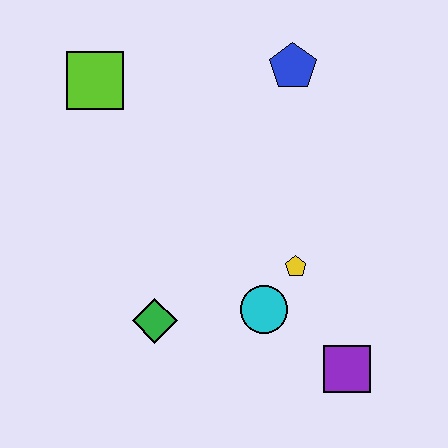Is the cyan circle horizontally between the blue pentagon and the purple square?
No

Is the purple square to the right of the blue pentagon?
Yes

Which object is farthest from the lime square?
The purple square is farthest from the lime square.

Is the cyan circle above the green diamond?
Yes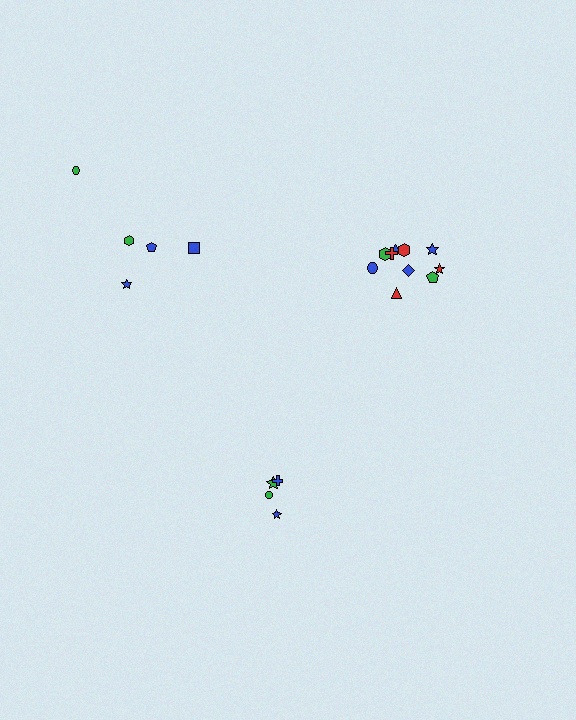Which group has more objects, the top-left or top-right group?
The top-right group.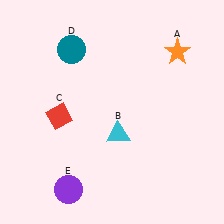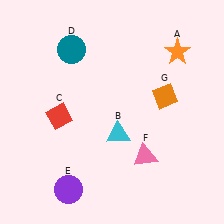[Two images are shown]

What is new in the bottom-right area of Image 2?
A pink triangle (F) was added in the bottom-right area of Image 2.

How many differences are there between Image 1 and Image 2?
There are 2 differences between the two images.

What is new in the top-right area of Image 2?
An orange diamond (G) was added in the top-right area of Image 2.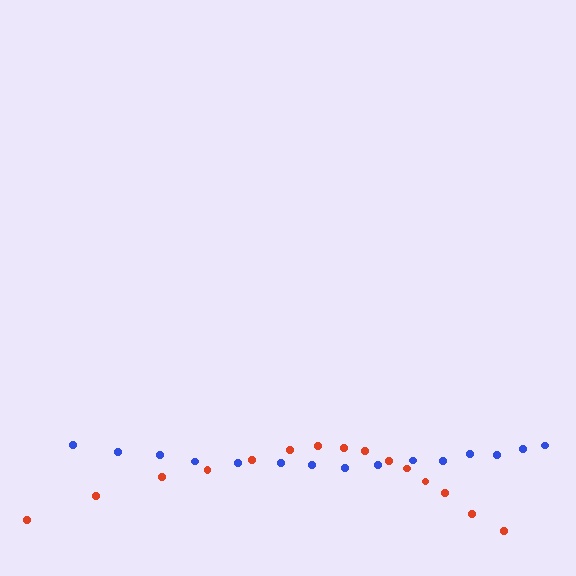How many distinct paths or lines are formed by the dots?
There are 2 distinct paths.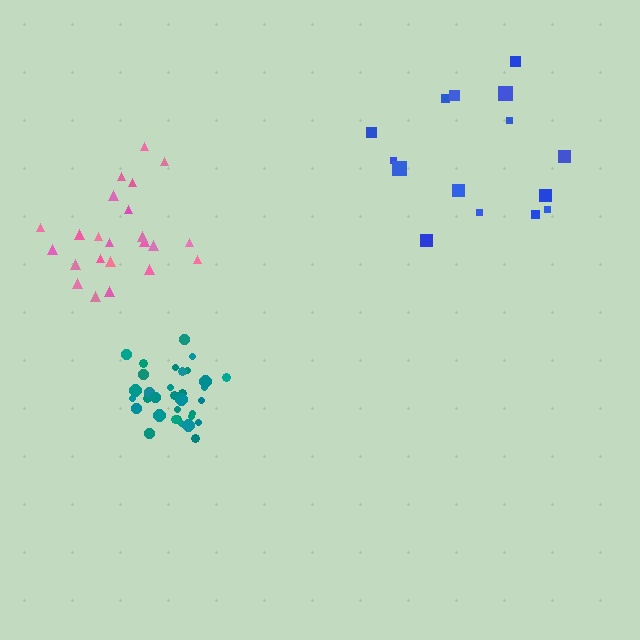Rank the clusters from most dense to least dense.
teal, pink, blue.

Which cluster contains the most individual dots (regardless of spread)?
Teal (34).